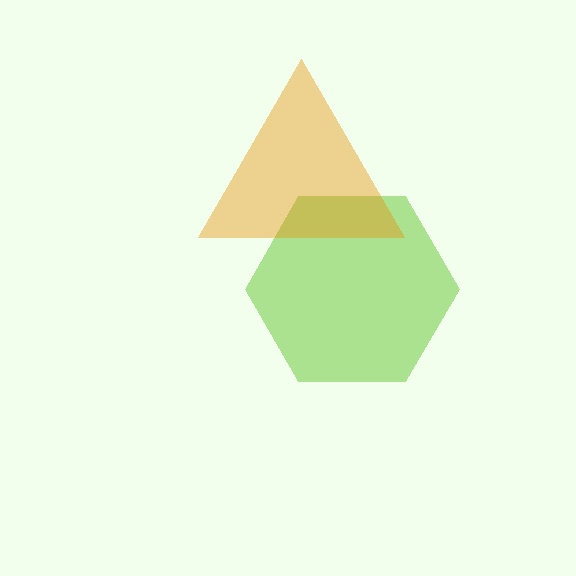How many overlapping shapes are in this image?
There are 2 overlapping shapes in the image.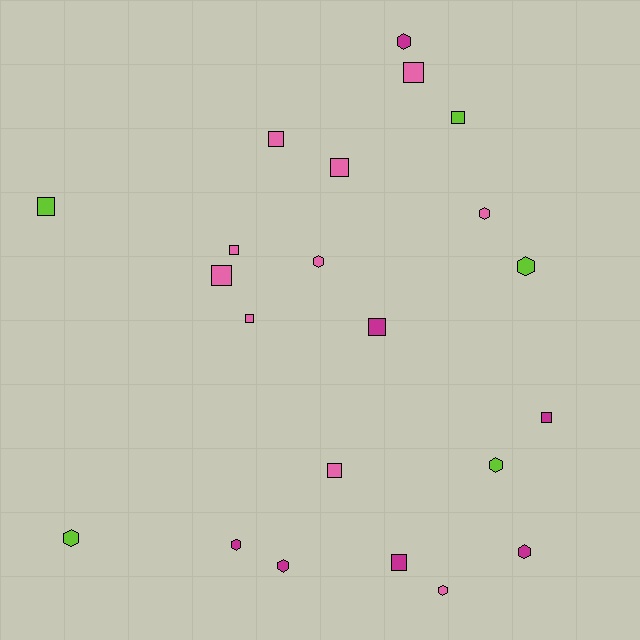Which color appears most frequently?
Pink, with 10 objects.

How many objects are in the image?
There are 22 objects.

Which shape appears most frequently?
Square, with 12 objects.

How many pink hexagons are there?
There are 3 pink hexagons.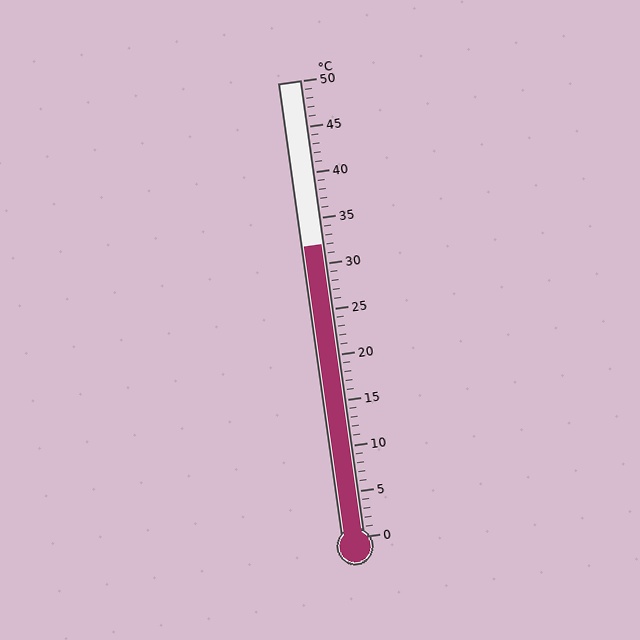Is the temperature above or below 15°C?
The temperature is above 15°C.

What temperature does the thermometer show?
The thermometer shows approximately 32°C.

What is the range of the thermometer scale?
The thermometer scale ranges from 0°C to 50°C.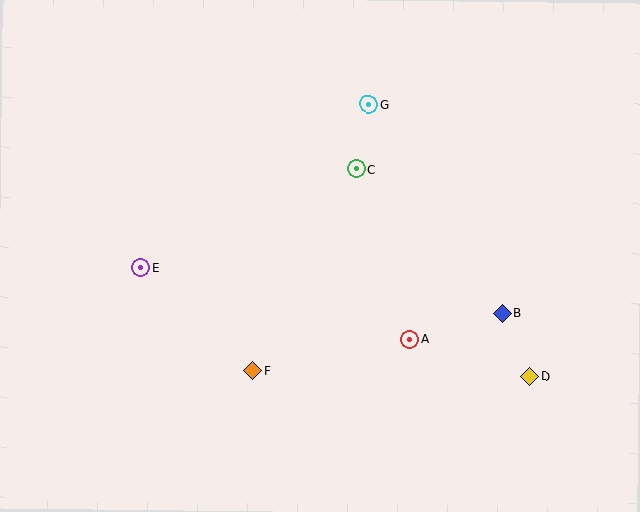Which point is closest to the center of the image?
Point C at (356, 169) is closest to the center.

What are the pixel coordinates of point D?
Point D is at (529, 377).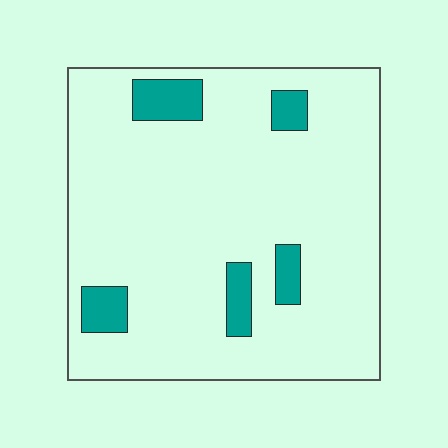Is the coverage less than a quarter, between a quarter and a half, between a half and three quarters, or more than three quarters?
Less than a quarter.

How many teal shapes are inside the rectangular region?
5.